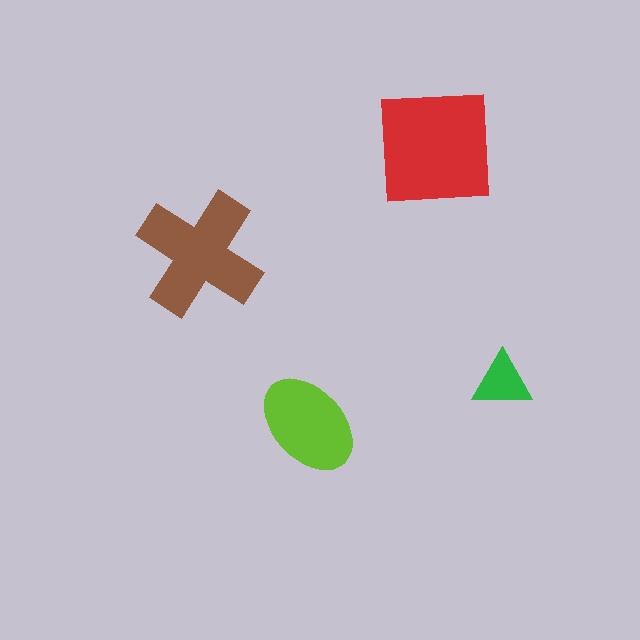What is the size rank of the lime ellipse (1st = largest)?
3rd.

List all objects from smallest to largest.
The green triangle, the lime ellipse, the brown cross, the red square.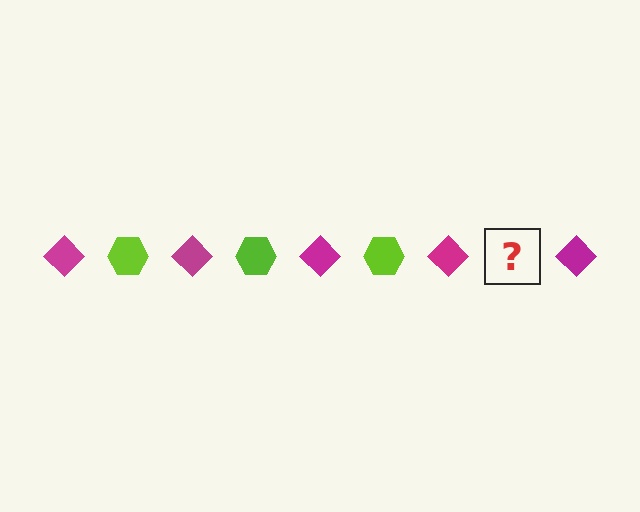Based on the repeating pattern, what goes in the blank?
The blank should be a lime hexagon.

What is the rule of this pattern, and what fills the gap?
The rule is that the pattern alternates between magenta diamond and lime hexagon. The gap should be filled with a lime hexagon.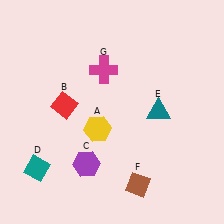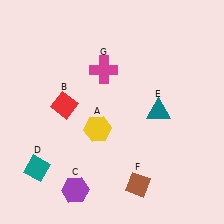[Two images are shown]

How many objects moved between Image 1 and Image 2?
1 object moved between the two images.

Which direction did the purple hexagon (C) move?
The purple hexagon (C) moved down.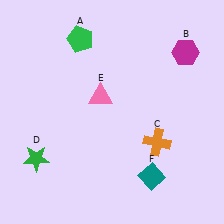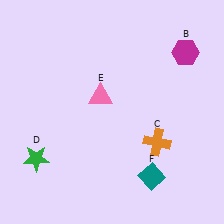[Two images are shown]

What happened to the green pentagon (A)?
The green pentagon (A) was removed in Image 2. It was in the top-left area of Image 1.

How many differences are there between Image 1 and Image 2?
There is 1 difference between the two images.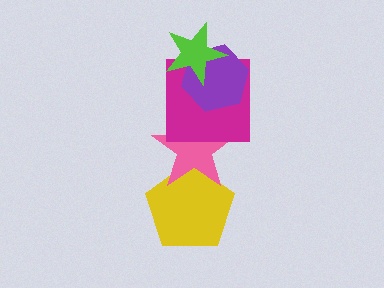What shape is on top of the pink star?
The magenta square is on top of the pink star.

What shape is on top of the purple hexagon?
The lime star is on top of the purple hexagon.